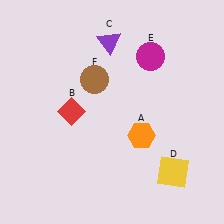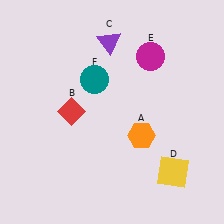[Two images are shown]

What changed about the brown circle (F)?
In Image 1, F is brown. In Image 2, it changed to teal.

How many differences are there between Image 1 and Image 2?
There is 1 difference between the two images.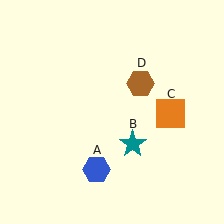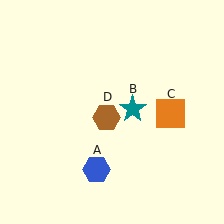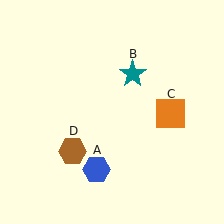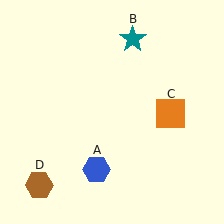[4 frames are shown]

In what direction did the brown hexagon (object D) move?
The brown hexagon (object D) moved down and to the left.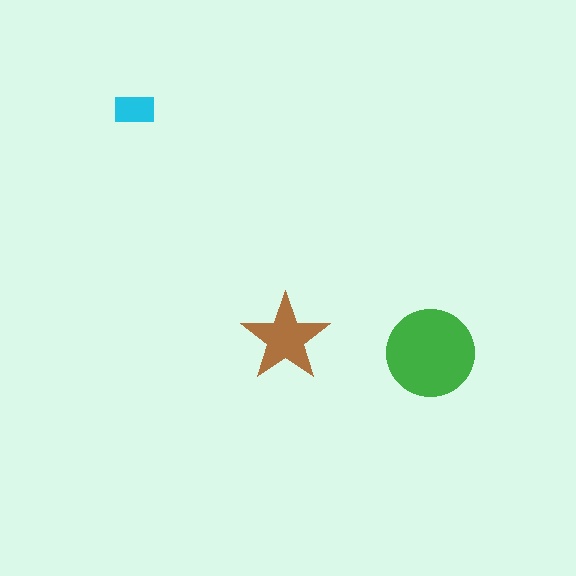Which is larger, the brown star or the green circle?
The green circle.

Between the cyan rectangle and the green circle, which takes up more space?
The green circle.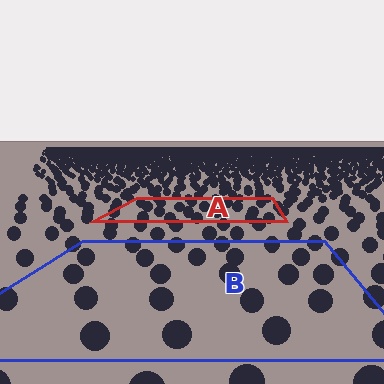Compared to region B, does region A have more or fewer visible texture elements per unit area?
Region A has more texture elements per unit area — they are packed more densely because it is farther away.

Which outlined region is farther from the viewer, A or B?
Region A is farther from the viewer — the texture elements inside it appear smaller and more densely packed.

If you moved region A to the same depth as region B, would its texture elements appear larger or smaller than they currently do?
They would appear larger. At a closer depth, the same texture elements are projected at a bigger on-screen size.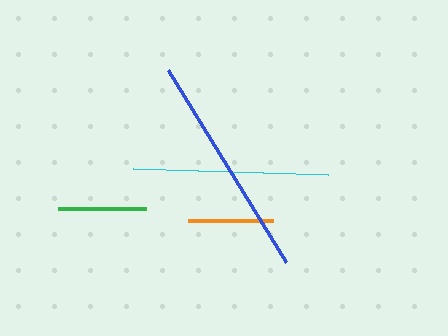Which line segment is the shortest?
The orange line is the shortest at approximately 85 pixels.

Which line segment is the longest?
The blue line is the longest at approximately 226 pixels.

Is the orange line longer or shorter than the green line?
The green line is longer than the orange line.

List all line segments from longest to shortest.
From longest to shortest: blue, cyan, green, orange.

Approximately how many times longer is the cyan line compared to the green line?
The cyan line is approximately 2.2 times the length of the green line.